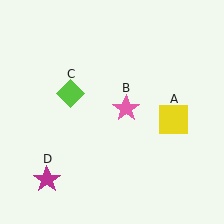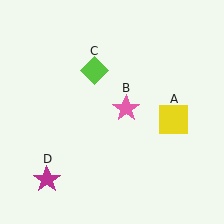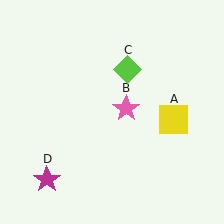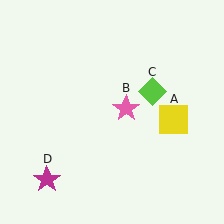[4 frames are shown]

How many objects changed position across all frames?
1 object changed position: lime diamond (object C).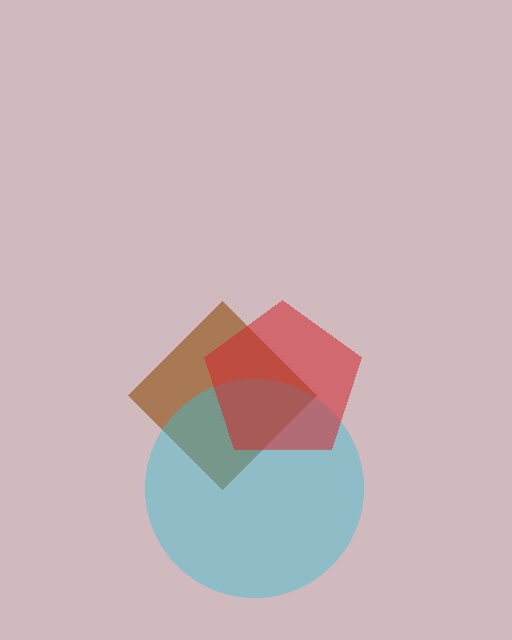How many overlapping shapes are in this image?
There are 3 overlapping shapes in the image.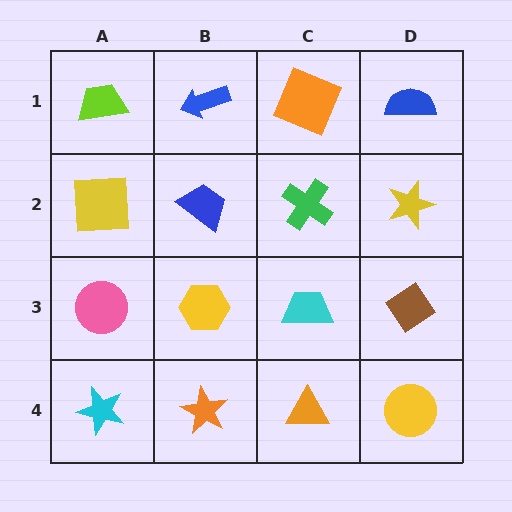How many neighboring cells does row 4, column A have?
2.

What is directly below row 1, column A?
A yellow square.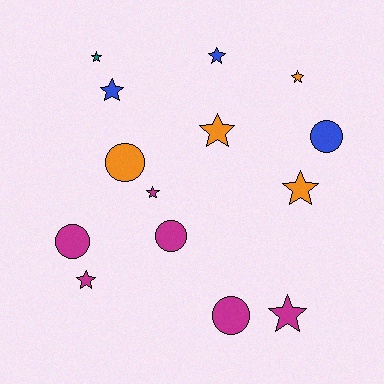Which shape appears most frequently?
Star, with 9 objects.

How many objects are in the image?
There are 14 objects.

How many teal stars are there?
There is 1 teal star.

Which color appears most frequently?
Magenta, with 6 objects.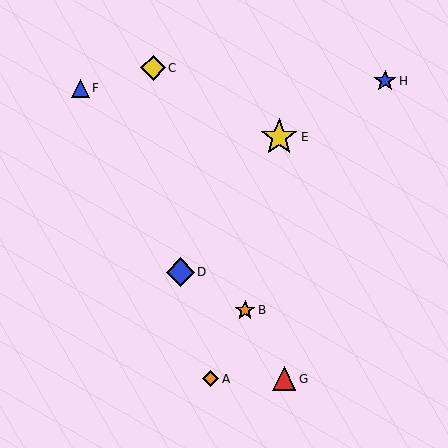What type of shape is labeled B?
Shape B is an orange star.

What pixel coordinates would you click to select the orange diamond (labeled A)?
Click at (211, 379) to select the orange diamond A.